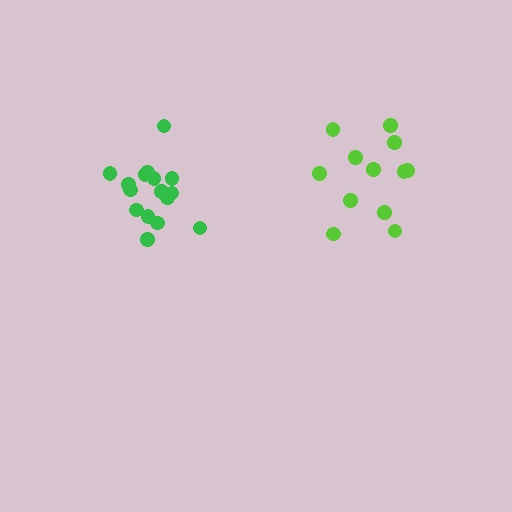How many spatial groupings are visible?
There are 2 spatial groupings.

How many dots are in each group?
Group 1: 17 dots, Group 2: 12 dots (29 total).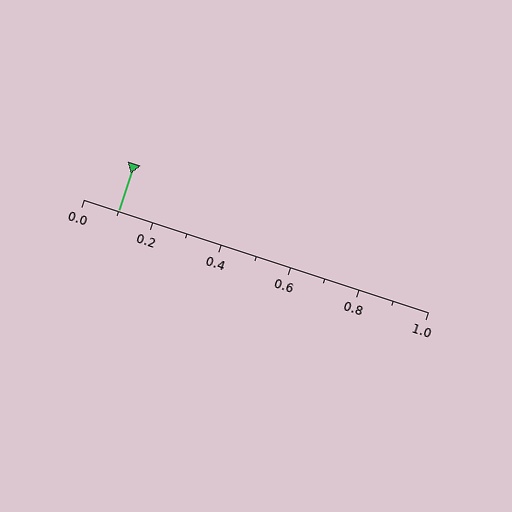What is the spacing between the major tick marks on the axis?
The major ticks are spaced 0.2 apart.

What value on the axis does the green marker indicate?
The marker indicates approximately 0.1.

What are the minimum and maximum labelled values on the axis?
The axis runs from 0.0 to 1.0.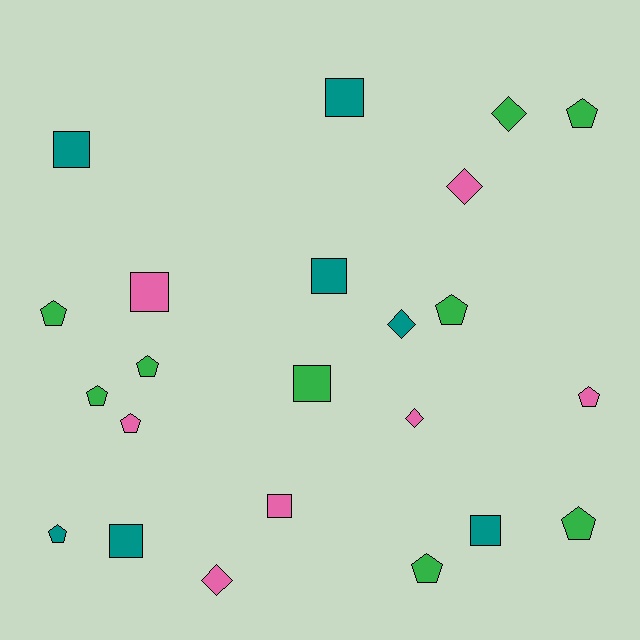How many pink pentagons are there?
There are 2 pink pentagons.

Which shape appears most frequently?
Pentagon, with 10 objects.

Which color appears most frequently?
Green, with 9 objects.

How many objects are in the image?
There are 23 objects.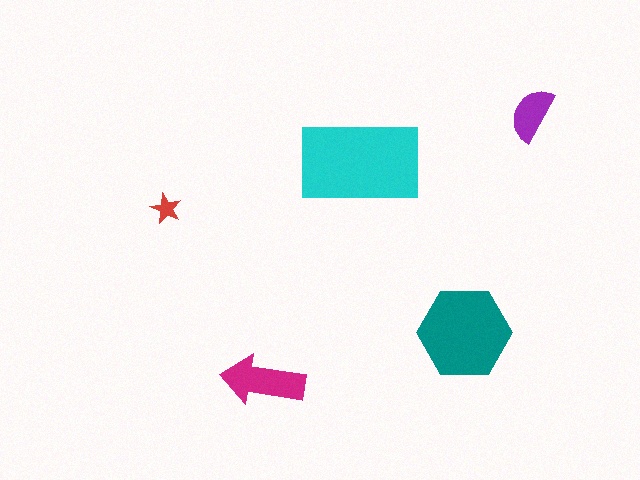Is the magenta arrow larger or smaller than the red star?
Larger.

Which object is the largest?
The cyan rectangle.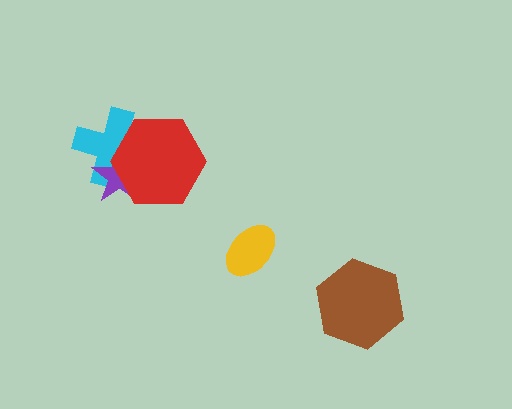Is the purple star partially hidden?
Yes, it is partially covered by another shape.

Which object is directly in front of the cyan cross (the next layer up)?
The purple star is directly in front of the cyan cross.